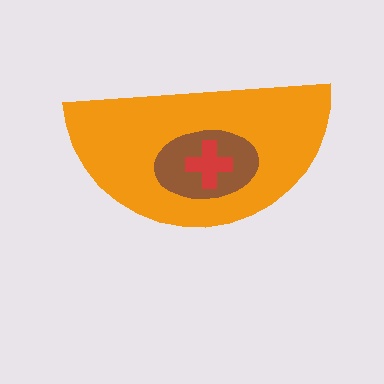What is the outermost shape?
The orange semicircle.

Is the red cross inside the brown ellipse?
Yes.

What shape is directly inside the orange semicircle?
The brown ellipse.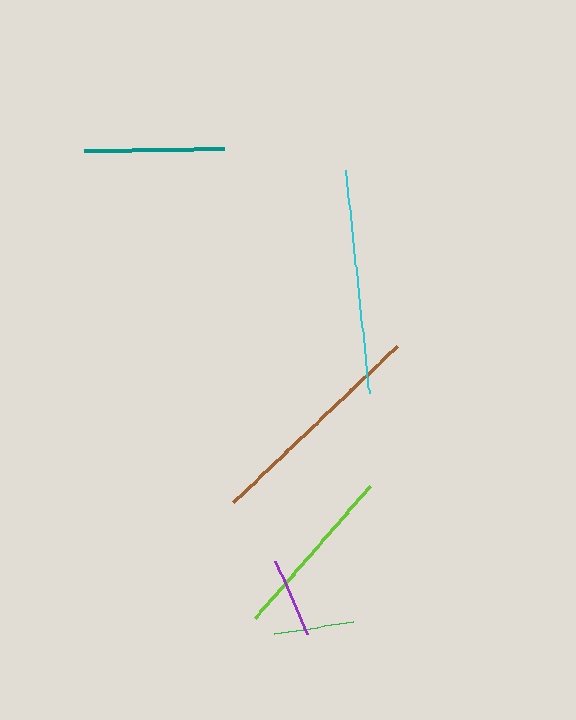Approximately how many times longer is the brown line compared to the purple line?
The brown line is approximately 2.9 times the length of the purple line.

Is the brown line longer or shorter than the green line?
The brown line is longer than the green line.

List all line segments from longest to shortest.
From longest to shortest: brown, cyan, lime, teal, green, purple.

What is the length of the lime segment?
The lime segment is approximately 175 pixels long.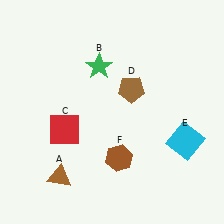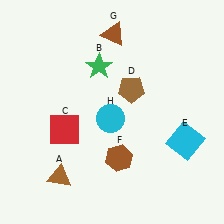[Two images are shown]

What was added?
A brown triangle (G), a cyan circle (H) were added in Image 2.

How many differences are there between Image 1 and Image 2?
There are 2 differences between the two images.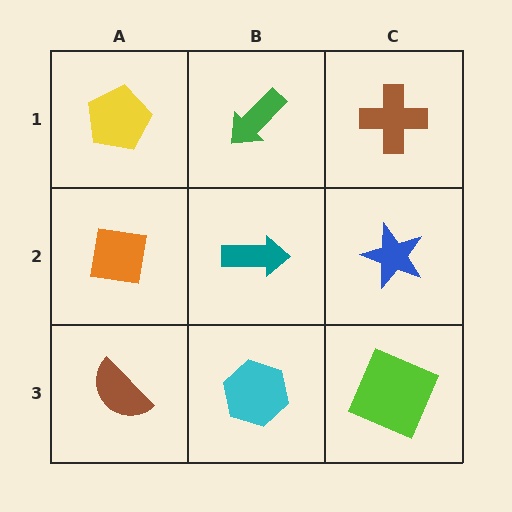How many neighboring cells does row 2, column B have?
4.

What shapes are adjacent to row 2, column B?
A green arrow (row 1, column B), a cyan hexagon (row 3, column B), an orange square (row 2, column A), a blue star (row 2, column C).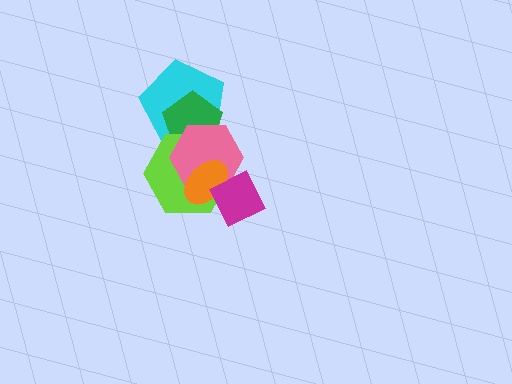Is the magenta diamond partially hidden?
No, no other shape covers it.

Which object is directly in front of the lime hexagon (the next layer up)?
The pink hexagon is directly in front of the lime hexagon.